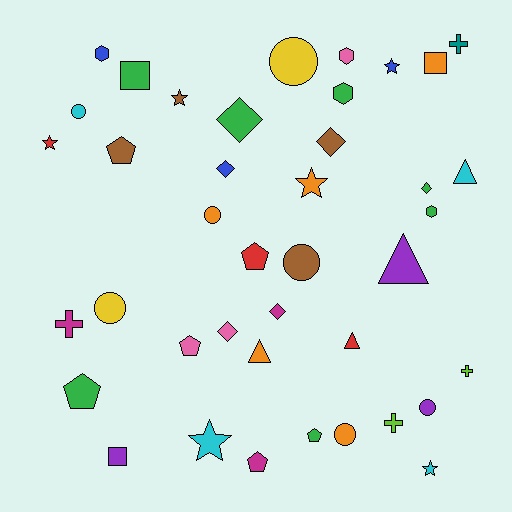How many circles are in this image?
There are 7 circles.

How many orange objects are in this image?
There are 5 orange objects.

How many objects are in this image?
There are 40 objects.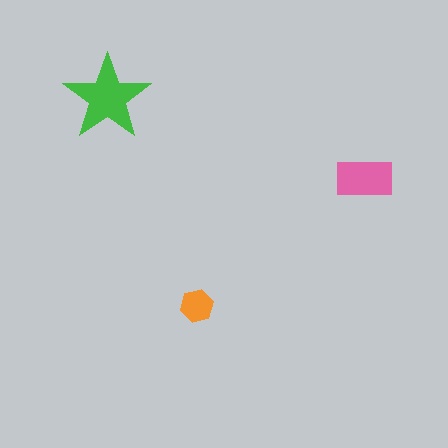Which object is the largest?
The green star.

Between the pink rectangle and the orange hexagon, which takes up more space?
The pink rectangle.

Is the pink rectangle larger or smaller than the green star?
Smaller.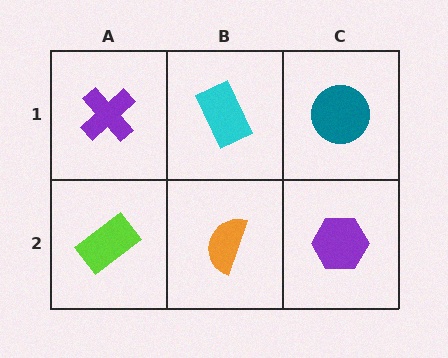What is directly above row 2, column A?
A purple cross.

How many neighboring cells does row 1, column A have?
2.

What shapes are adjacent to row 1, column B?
An orange semicircle (row 2, column B), a purple cross (row 1, column A), a teal circle (row 1, column C).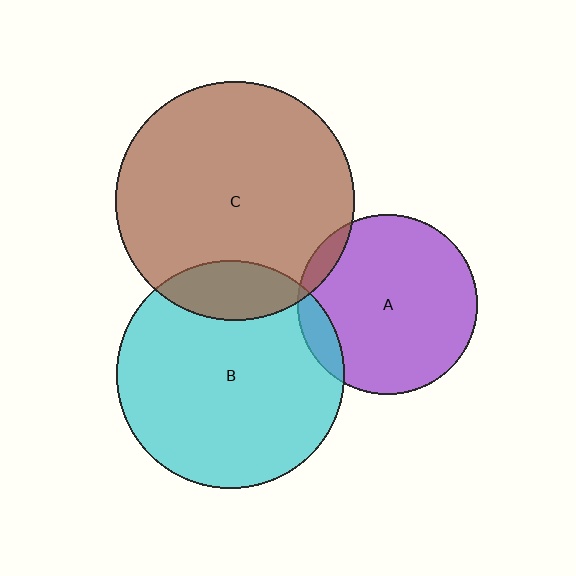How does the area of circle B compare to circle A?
Approximately 1.6 times.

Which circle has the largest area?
Circle C (brown).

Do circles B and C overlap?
Yes.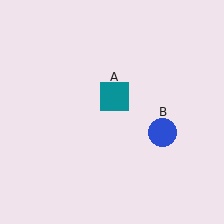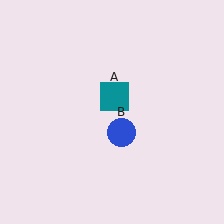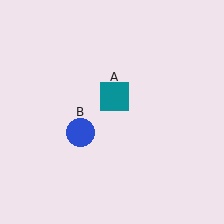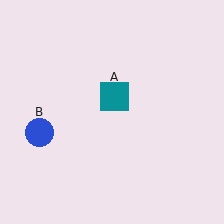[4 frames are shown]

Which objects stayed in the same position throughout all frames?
Teal square (object A) remained stationary.